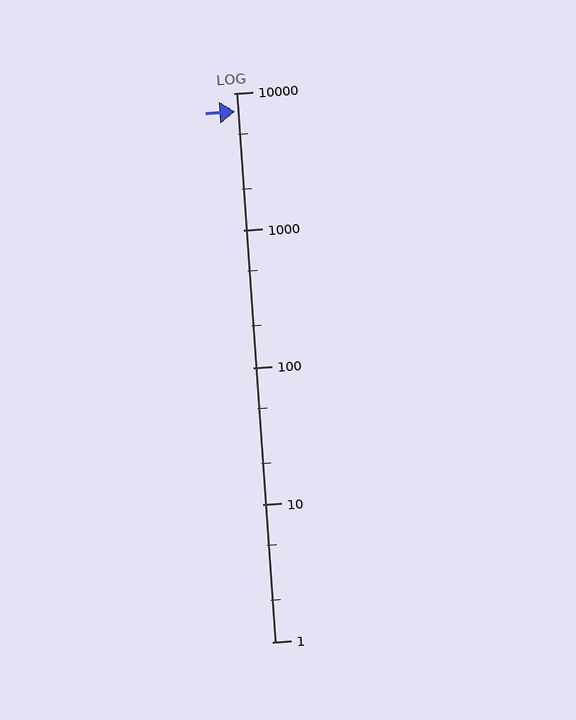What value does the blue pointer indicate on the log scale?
The pointer indicates approximately 7300.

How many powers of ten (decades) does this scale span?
The scale spans 4 decades, from 1 to 10000.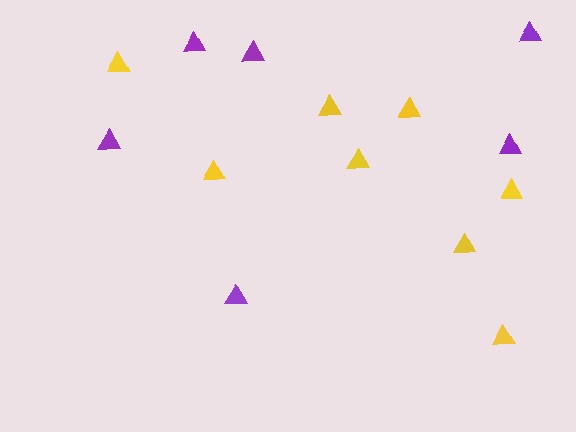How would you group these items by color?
There are 2 groups: one group of yellow triangles (8) and one group of purple triangles (6).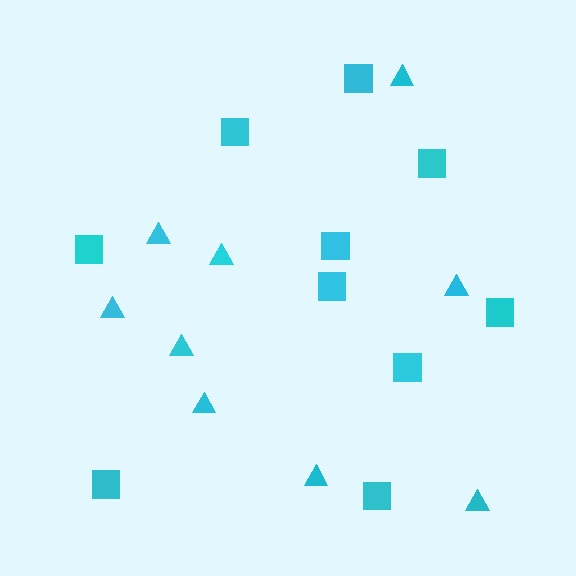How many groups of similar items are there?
There are 2 groups: one group of squares (10) and one group of triangles (9).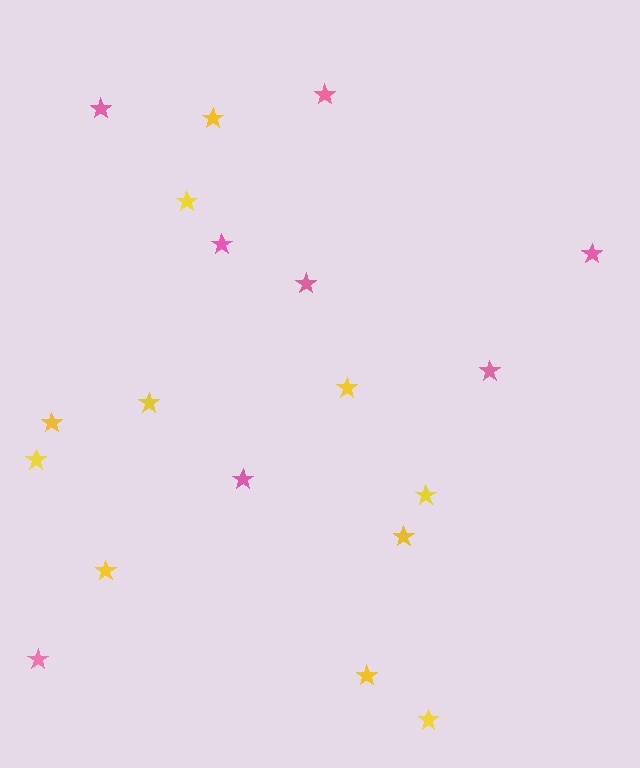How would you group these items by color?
There are 2 groups: one group of yellow stars (11) and one group of pink stars (8).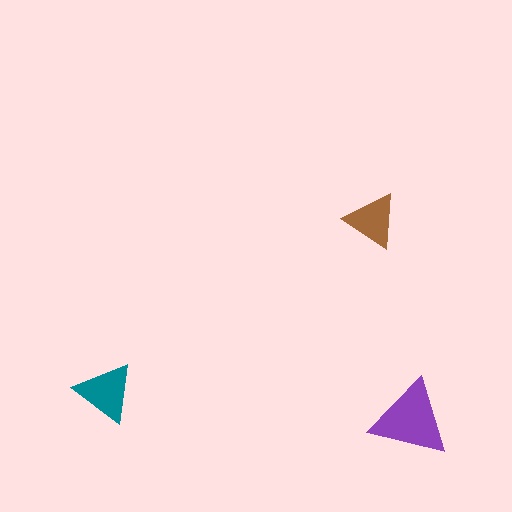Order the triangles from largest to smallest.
the purple one, the teal one, the brown one.